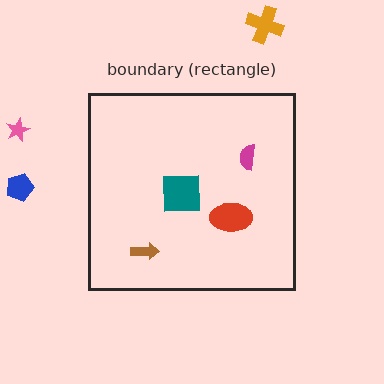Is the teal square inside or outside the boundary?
Inside.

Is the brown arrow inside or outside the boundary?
Inside.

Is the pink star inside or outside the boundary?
Outside.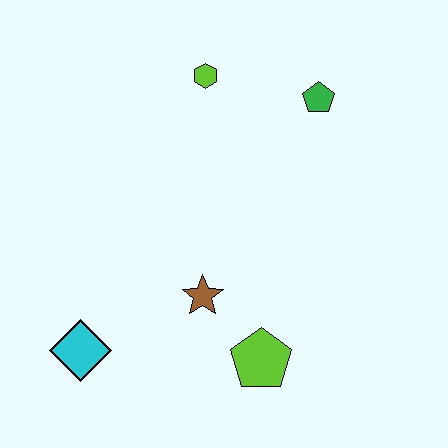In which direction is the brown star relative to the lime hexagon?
The brown star is below the lime hexagon.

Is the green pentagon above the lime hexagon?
No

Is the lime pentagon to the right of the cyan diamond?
Yes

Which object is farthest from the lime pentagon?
The lime hexagon is farthest from the lime pentagon.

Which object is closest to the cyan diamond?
The brown star is closest to the cyan diamond.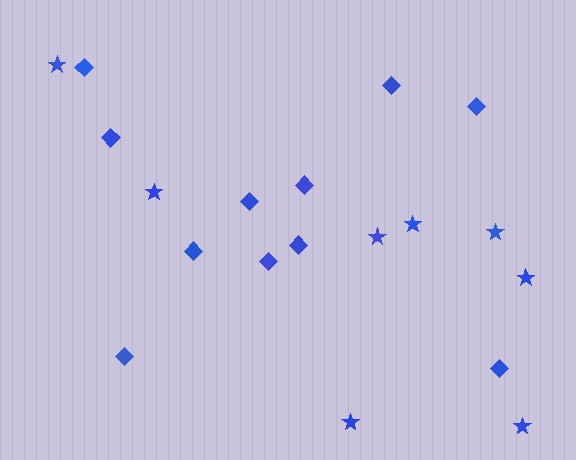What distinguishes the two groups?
There are 2 groups: one group of diamonds (11) and one group of stars (8).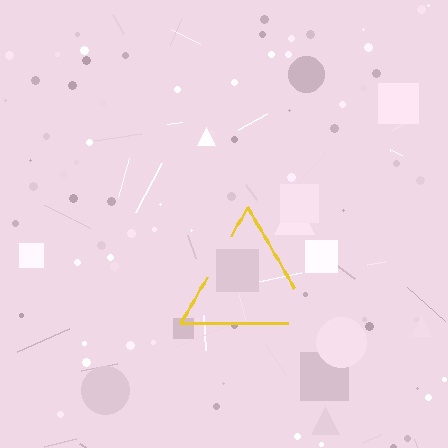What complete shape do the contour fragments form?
The contour fragments form a triangle.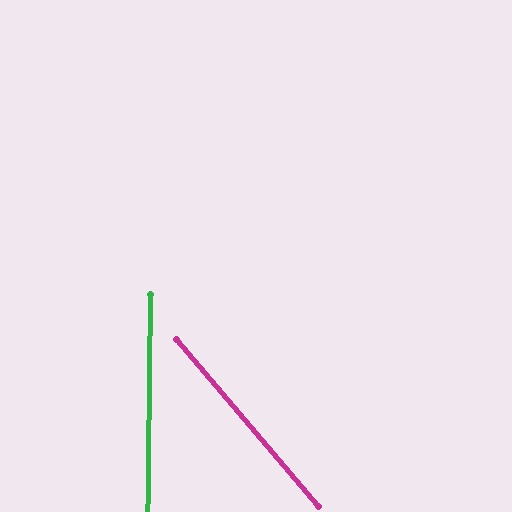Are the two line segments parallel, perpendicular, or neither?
Neither parallel nor perpendicular — they differ by about 41°.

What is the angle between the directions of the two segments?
Approximately 41 degrees.